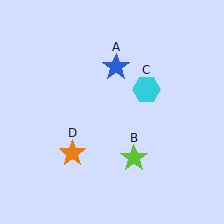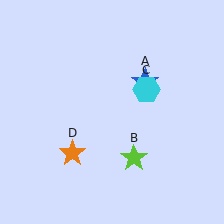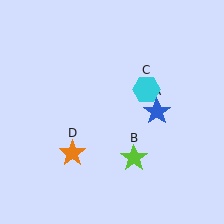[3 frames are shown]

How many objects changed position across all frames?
1 object changed position: blue star (object A).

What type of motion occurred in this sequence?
The blue star (object A) rotated clockwise around the center of the scene.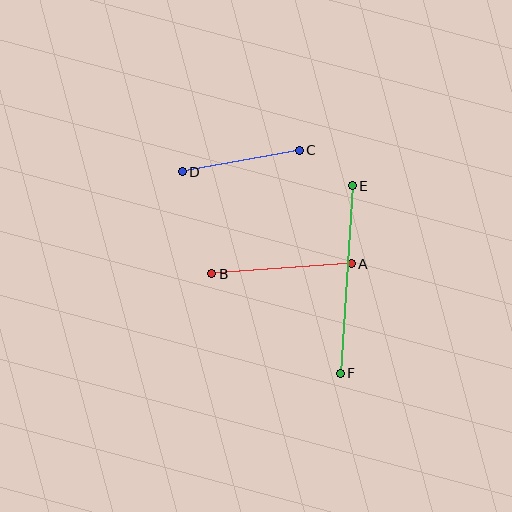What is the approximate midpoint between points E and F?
The midpoint is at approximately (346, 280) pixels.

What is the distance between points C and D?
The distance is approximately 119 pixels.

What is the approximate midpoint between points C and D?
The midpoint is at approximately (241, 161) pixels.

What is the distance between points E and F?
The distance is approximately 188 pixels.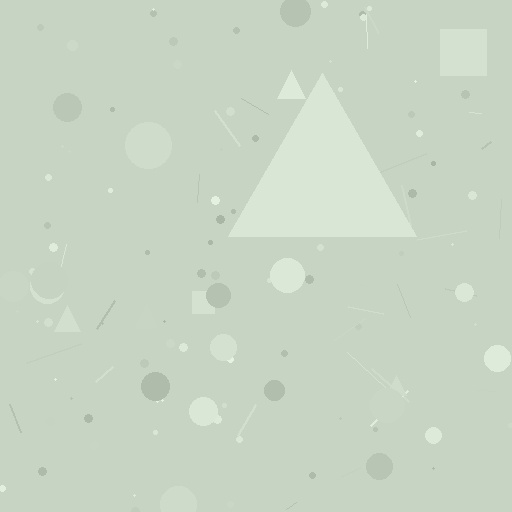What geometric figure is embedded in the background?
A triangle is embedded in the background.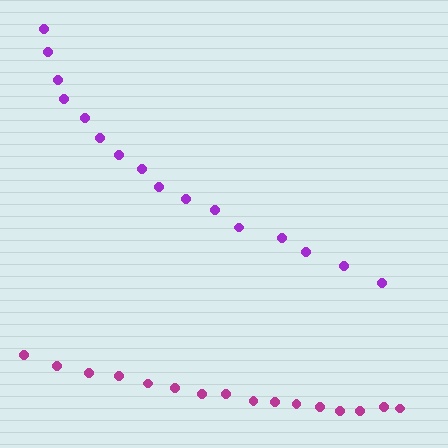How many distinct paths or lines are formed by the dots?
There are 2 distinct paths.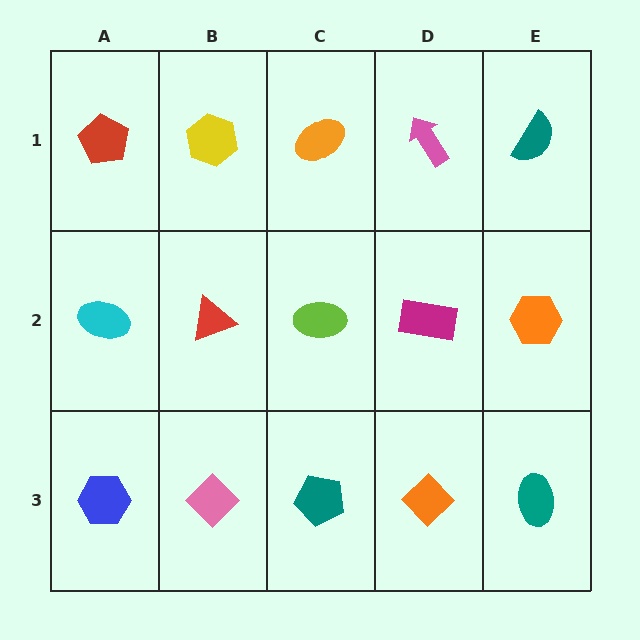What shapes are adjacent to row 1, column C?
A lime ellipse (row 2, column C), a yellow hexagon (row 1, column B), a pink arrow (row 1, column D).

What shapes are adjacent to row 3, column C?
A lime ellipse (row 2, column C), a pink diamond (row 3, column B), an orange diamond (row 3, column D).